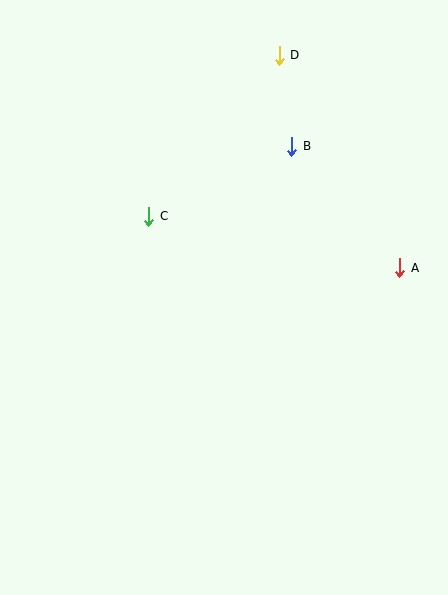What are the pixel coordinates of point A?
Point A is at (400, 268).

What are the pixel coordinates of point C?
Point C is at (149, 216).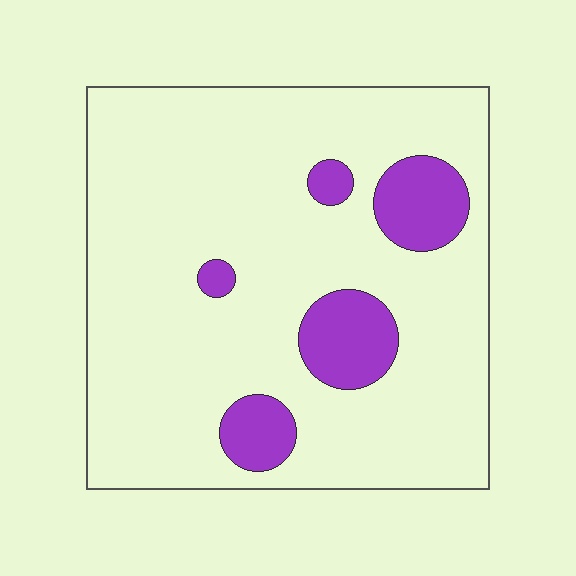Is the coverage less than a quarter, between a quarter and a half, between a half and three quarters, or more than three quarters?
Less than a quarter.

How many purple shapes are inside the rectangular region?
5.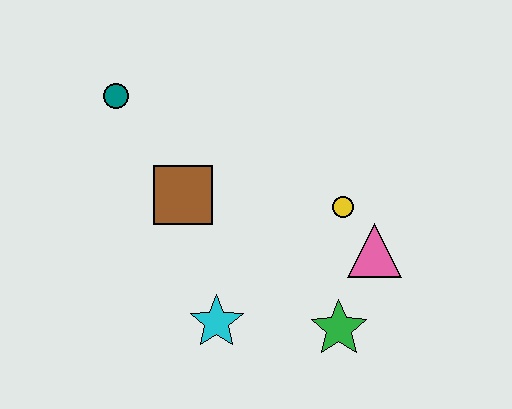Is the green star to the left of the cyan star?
No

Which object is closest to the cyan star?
The green star is closest to the cyan star.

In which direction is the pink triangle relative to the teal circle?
The pink triangle is to the right of the teal circle.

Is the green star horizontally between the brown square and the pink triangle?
Yes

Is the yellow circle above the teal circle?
No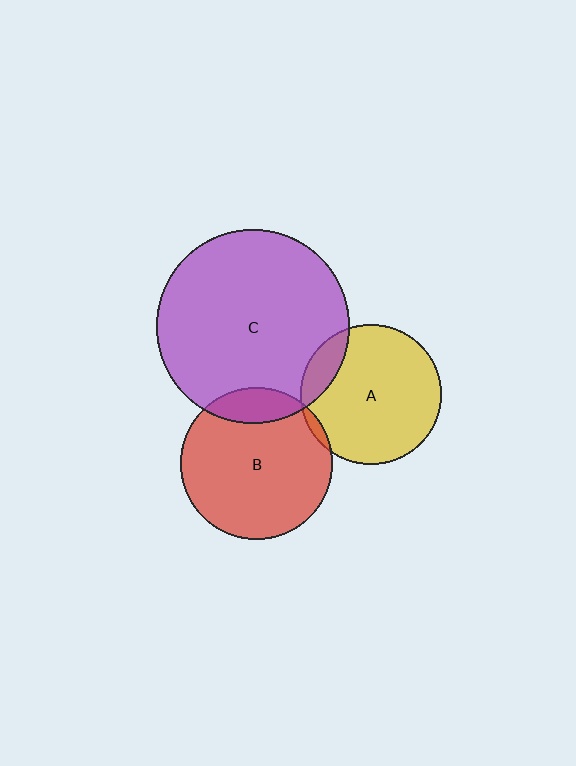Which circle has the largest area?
Circle C (purple).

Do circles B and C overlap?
Yes.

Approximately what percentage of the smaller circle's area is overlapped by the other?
Approximately 15%.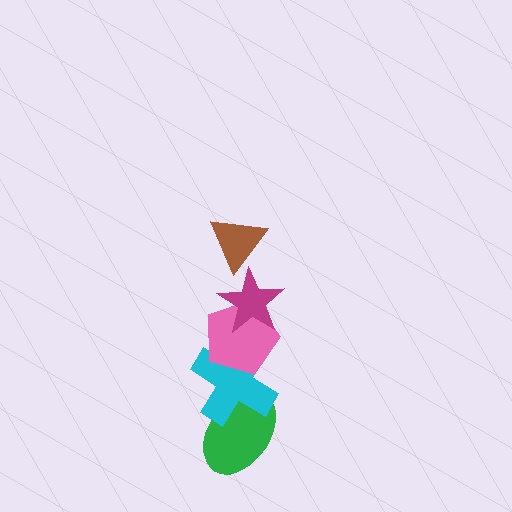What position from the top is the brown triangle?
The brown triangle is 1st from the top.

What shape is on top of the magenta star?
The brown triangle is on top of the magenta star.